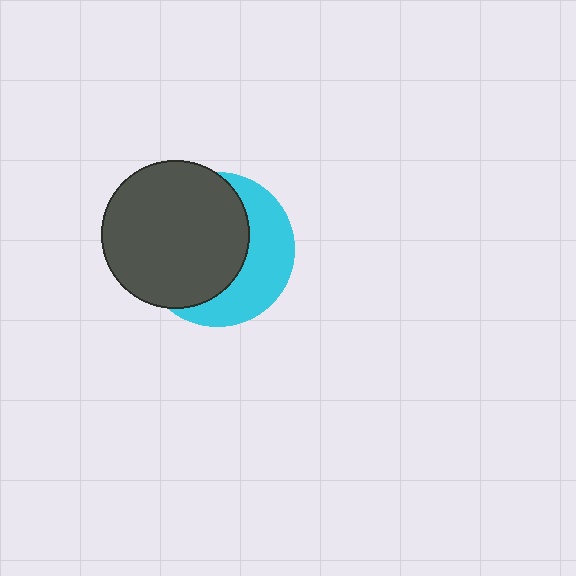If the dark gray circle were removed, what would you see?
You would see the complete cyan circle.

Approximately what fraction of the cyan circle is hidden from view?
Roughly 61% of the cyan circle is hidden behind the dark gray circle.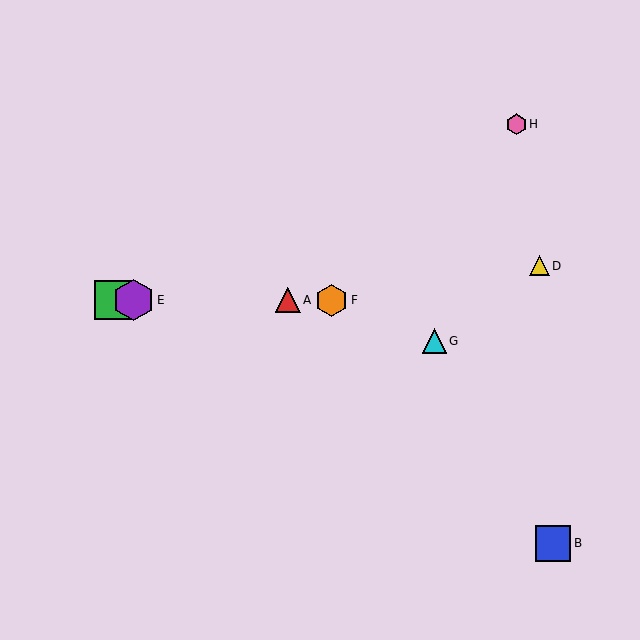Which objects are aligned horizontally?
Objects A, C, E, F are aligned horizontally.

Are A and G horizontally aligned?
No, A is at y≈300 and G is at y≈341.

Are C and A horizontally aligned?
Yes, both are at y≈300.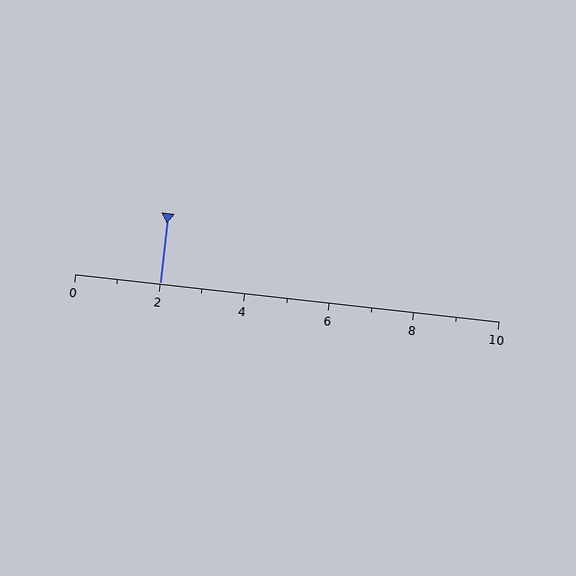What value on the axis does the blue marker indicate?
The marker indicates approximately 2.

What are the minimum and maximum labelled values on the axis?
The axis runs from 0 to 10.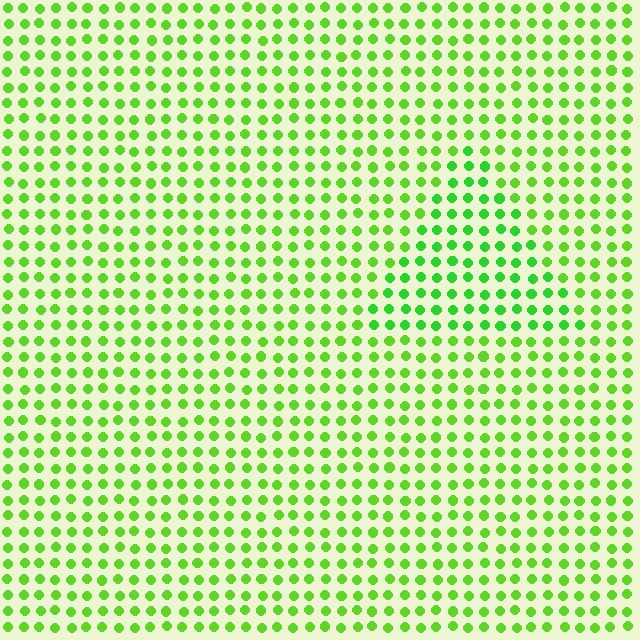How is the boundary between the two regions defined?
The boundary is defined purely by a slight shift in hue (about 22 degrees). Spacing, size, and orientation are identical on both sides.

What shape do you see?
I see a triangle.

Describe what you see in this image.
The image is filled with small lime elements in a uniform arrangement. A triangle-shaped region is visible where the elements are tinted to a slightly different hue, forming a subtle color boundary.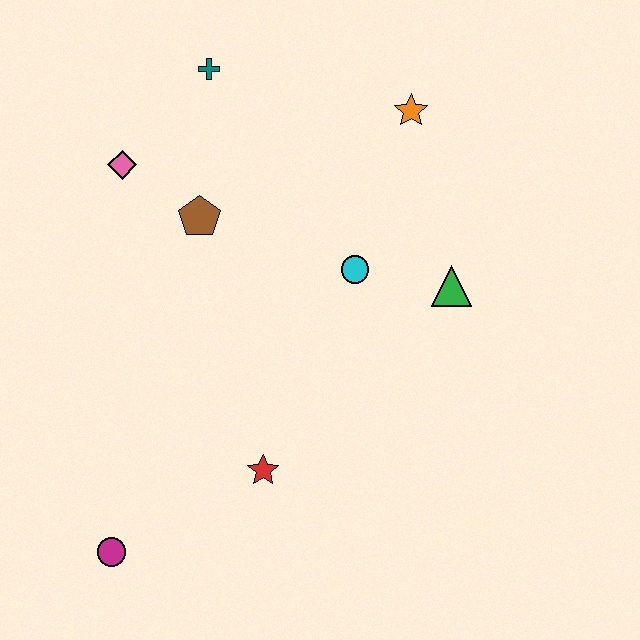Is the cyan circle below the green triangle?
No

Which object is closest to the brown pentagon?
The pink diamond is closest to the brown pentagon.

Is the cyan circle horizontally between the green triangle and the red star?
Yes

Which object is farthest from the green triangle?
The magenta circle is farthest from the green triangle.